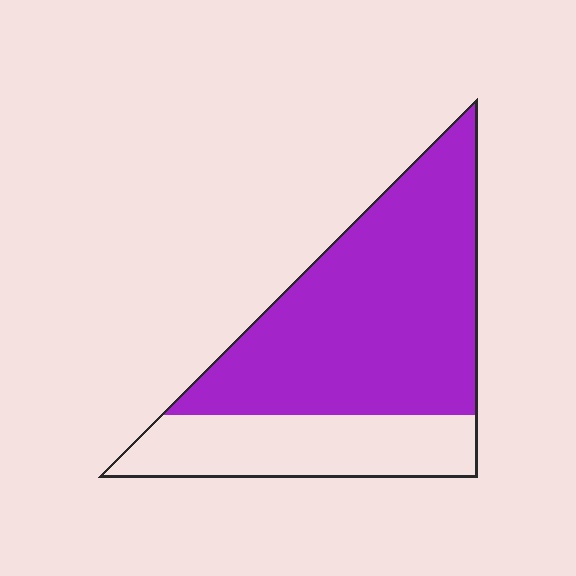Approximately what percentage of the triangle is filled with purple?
Approximately 70%.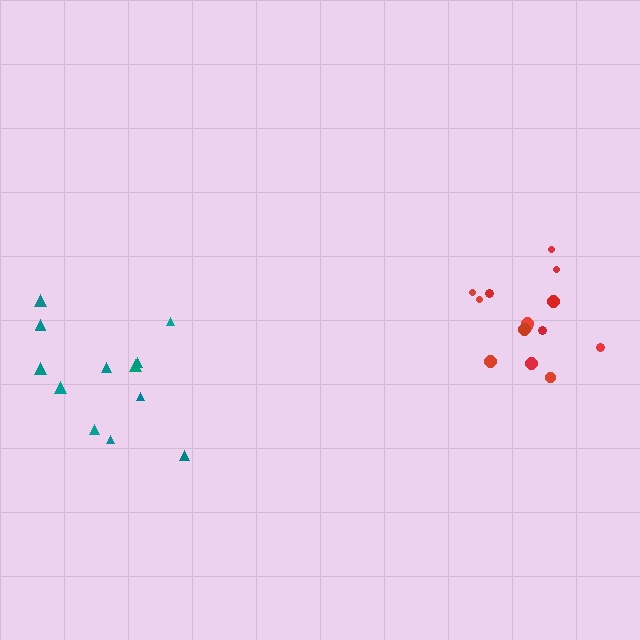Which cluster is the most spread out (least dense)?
Teal.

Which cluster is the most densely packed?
Red.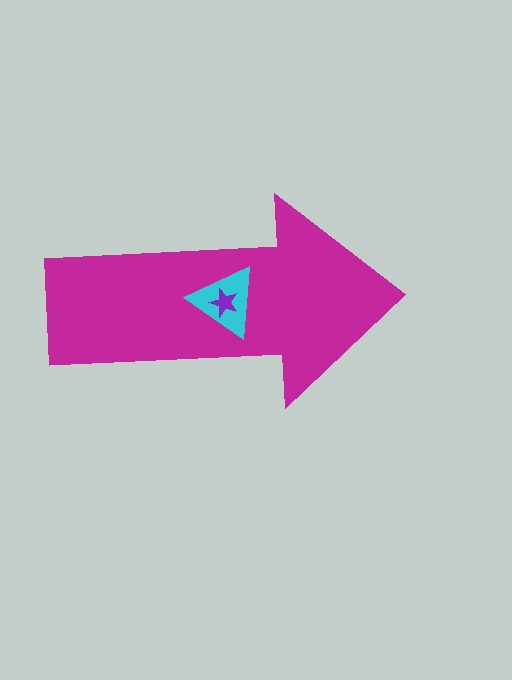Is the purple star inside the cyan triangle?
Yes.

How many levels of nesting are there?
3.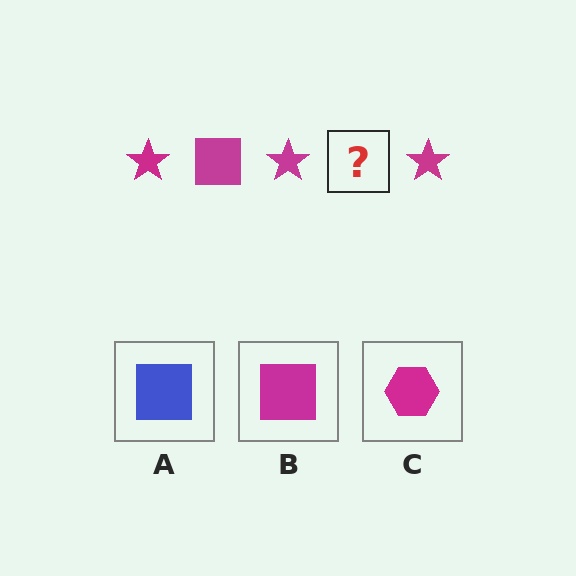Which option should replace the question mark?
Option B.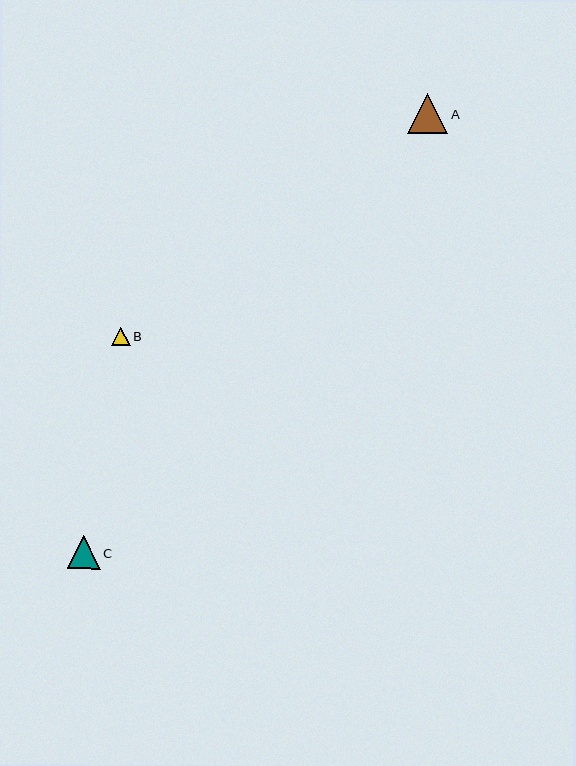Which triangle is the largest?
Triangle A is the largest with a size of approximately 40 pixels.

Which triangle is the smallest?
Triangle B is the smallest with a size of approximately 18 pixels.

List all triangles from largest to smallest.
From largest to smallest: A, C, B.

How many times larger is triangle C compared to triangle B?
Triangle C is approximately 1.8 times the size of triangle B.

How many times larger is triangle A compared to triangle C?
Triangle A is approximately 1.2 times the size of triangle C.